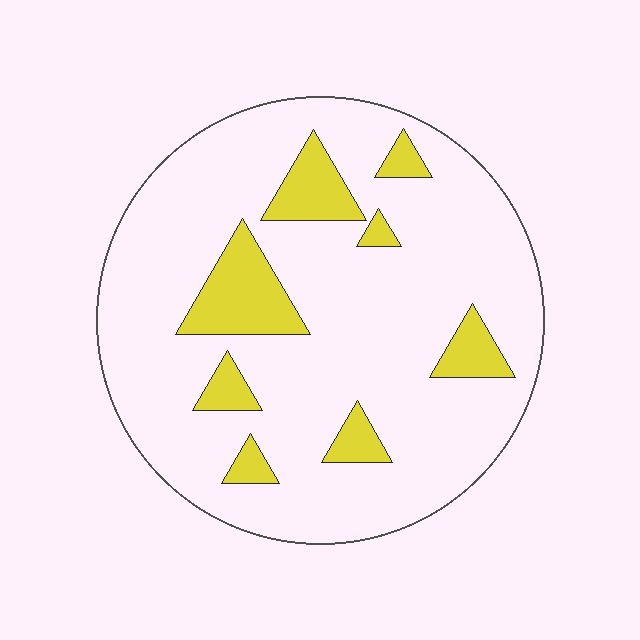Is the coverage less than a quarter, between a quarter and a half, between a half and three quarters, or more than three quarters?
Less than a quarter.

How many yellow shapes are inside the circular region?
8.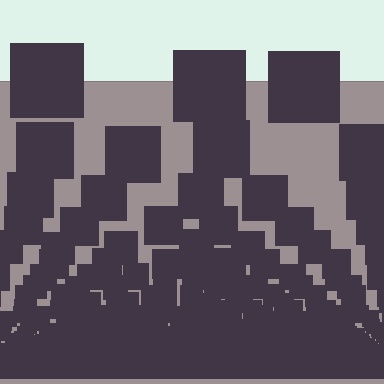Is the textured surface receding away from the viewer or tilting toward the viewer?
The surface appears to tilt toward the viewer. Texture elements get larger and sparser toward the top.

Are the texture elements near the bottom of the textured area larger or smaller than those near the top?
Smaller. The gradient is inverted — elements near the bottom are smaller and denser.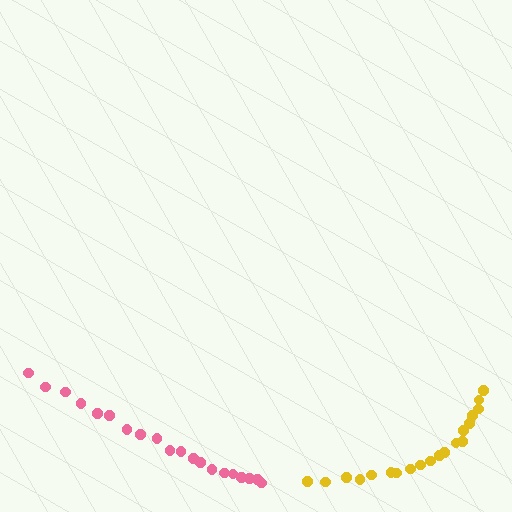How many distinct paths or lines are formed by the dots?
There are 2 distinct paths.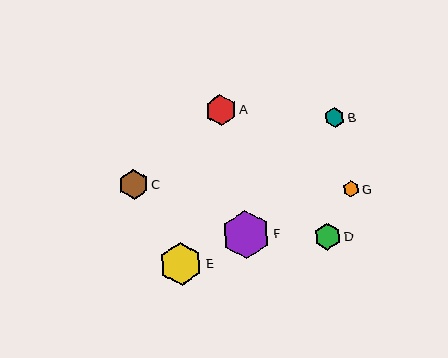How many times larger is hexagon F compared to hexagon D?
Hexagon F is approximately 1.8 times the size of hexagon D.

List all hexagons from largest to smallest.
From largest to smallest: F, E, A, C, D, B, G.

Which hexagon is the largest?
Hexagon F is the largest with a size of approximately 48 pixels.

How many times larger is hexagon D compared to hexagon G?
Hexagon D is approximately 1.7 times the size of hexagon G.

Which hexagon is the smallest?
Hexagon G is the smallest with a size of approximately 16 pixels.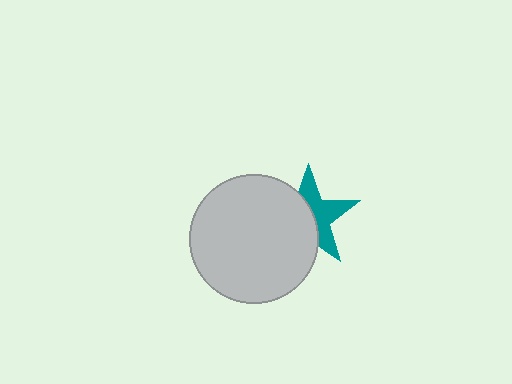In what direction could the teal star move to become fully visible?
The teal star could move right. That would shift it out from behind the light gray circle entirely.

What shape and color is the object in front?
The object in front is a light gray circle.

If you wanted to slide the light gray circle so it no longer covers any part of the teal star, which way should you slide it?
Slide it left — that is the most direct way to separate the two shapes.